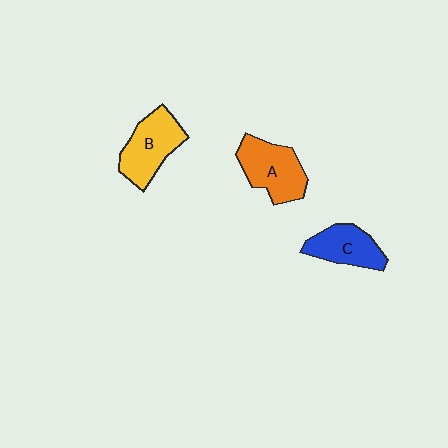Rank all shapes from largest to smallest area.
From largest to smallest: A (orange), B (yellow), C (blue).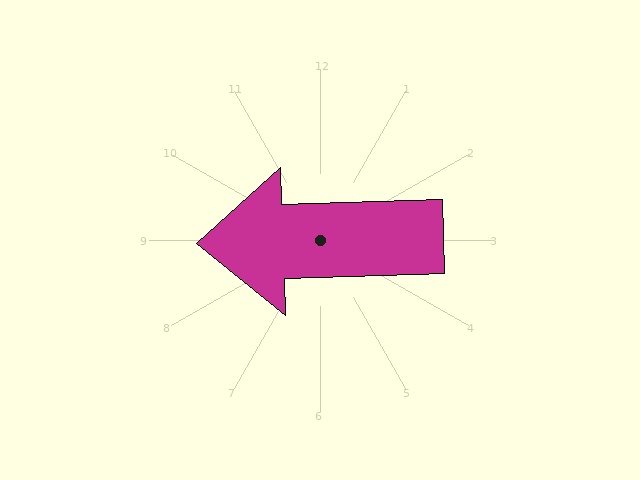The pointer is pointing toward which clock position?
Roughly 9 o'clock.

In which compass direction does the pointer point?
West.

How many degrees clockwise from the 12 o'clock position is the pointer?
Approximately 268 degrees.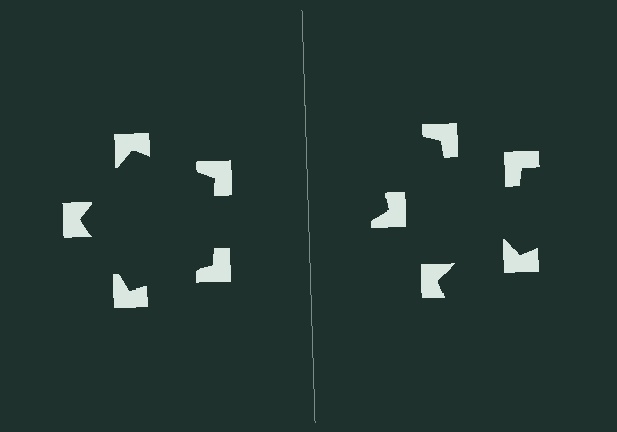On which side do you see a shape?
An illusory pentagon appears on the left side. On the right side the wedge cuts are rotated, so no coherent shape forms.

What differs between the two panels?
The notched squares are positioned identically on both sides; only the wedge orientations differ. On the left they align to a pentagon; on the right they are misaligned.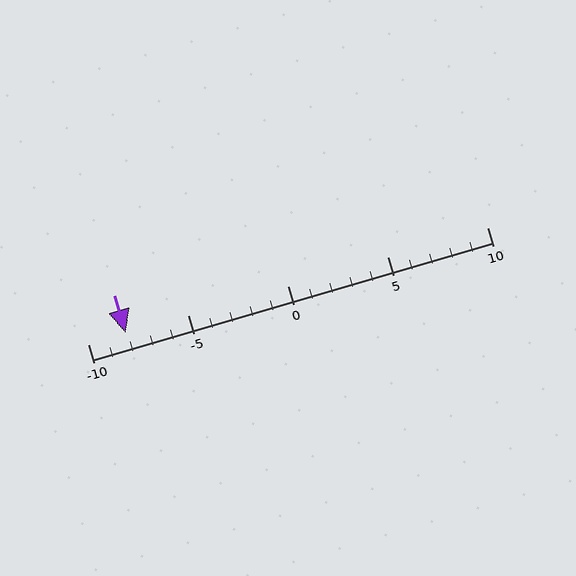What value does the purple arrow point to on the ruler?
The purple arrow points to approximately -8.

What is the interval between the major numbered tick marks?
The major tick marks are spaced 5 units apart.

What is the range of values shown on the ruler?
The ruler shows values from -10 to 10.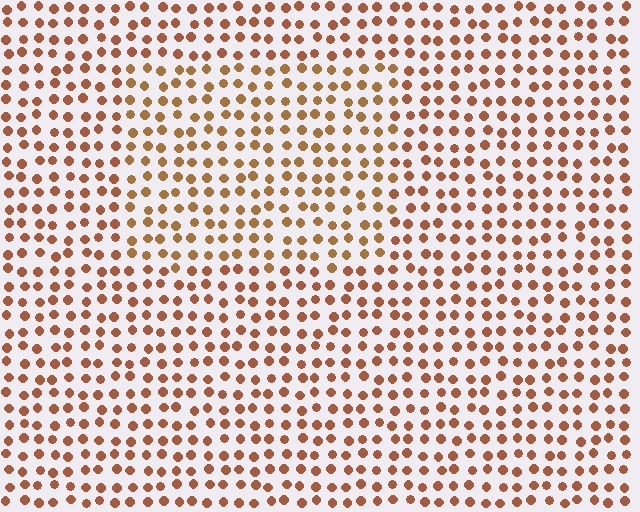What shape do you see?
I see a rectangle.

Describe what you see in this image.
The image is filled with small brown elements in a uniform arrangement. A rectangle-shaped region is visible where the elements are tinted to a slightly different hue, forming a subtle color boundary.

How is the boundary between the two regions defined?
The boundary is defined purely by a slight shift in hue (about 16 degrees). Spacing, size, and orientation are identical on both sides.